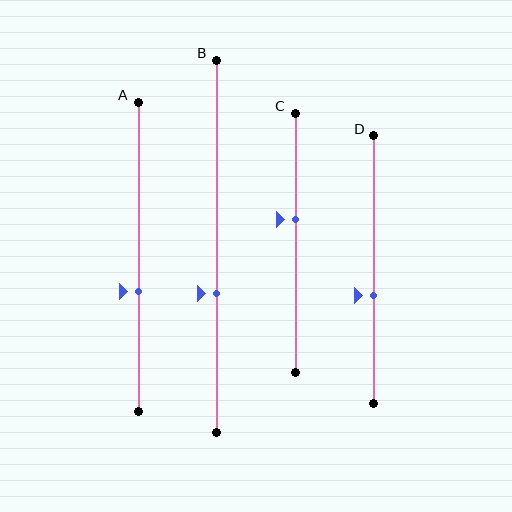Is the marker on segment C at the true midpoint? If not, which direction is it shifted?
No, the marker on segment C is shifted upward by about 9% of the segment length.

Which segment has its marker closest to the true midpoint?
Segment C has its marker closest to the true midpoint.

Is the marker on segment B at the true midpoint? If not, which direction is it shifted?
No, the marker on segment B is shifted downward by about 13% of the segment length.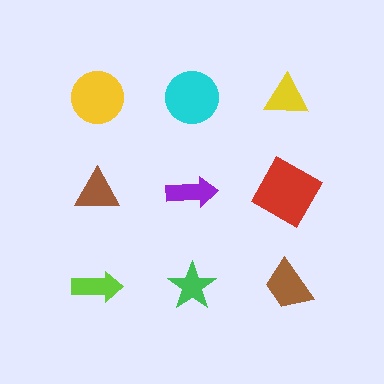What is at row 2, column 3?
A red square.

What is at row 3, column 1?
A lime arrow.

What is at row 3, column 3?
A brown trapezoid.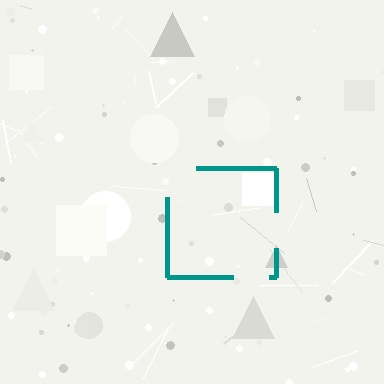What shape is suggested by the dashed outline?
The dashed outline suggests a square.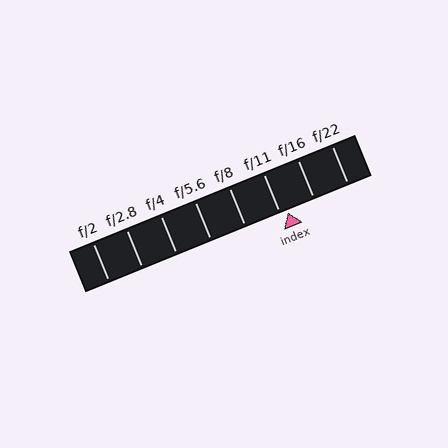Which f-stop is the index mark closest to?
The index mark is closest to f/11.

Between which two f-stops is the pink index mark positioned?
The index mark is between f/11 and f/16.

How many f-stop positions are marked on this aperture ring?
There are 8 f-stop positions marked.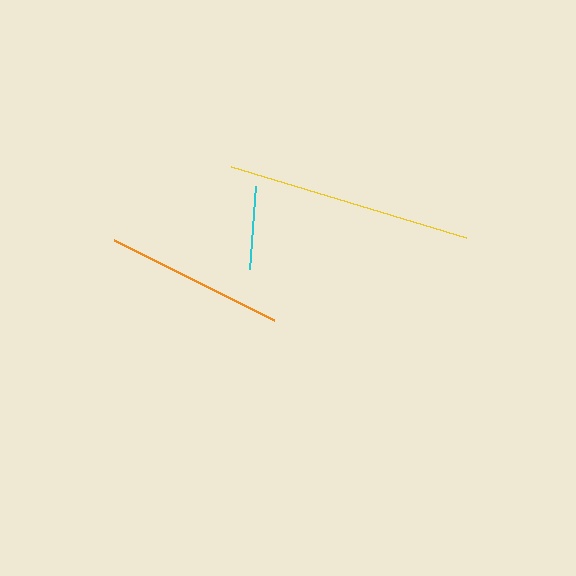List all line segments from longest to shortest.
From longest to shortest: yellow, orange, cyan.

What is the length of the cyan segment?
The cyan segment is approximately 83 pixels long.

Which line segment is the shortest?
The cyan line is the shortest at approximately 83 pixels.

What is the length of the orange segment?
The orange segment is approximately 179 pixels long.